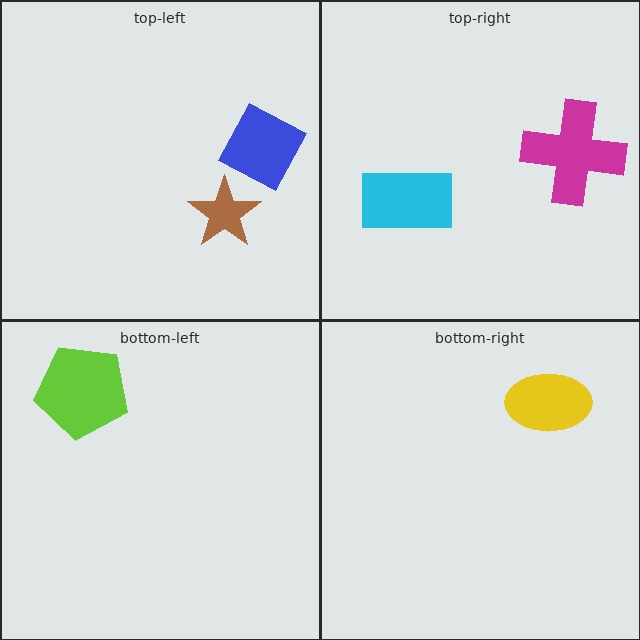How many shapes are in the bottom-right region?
1.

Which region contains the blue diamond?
The top-left region.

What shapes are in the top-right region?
The magenta cross, the cyan rectangle.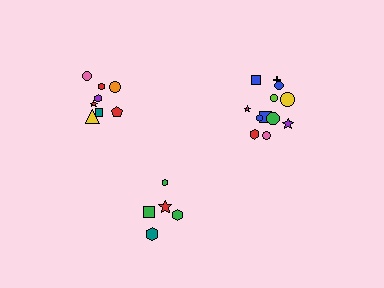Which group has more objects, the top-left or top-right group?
The top-right group.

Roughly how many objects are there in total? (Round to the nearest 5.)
Roughly 25 objects in total.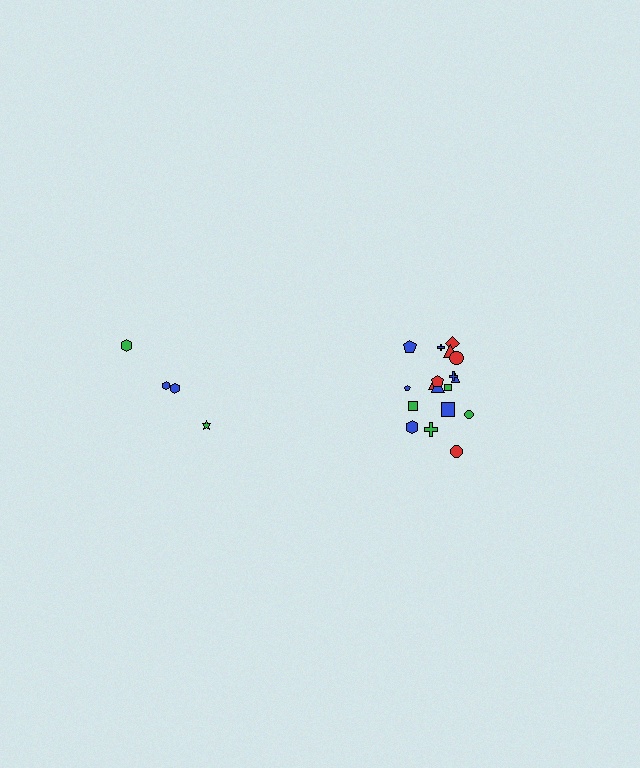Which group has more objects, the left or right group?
The right group.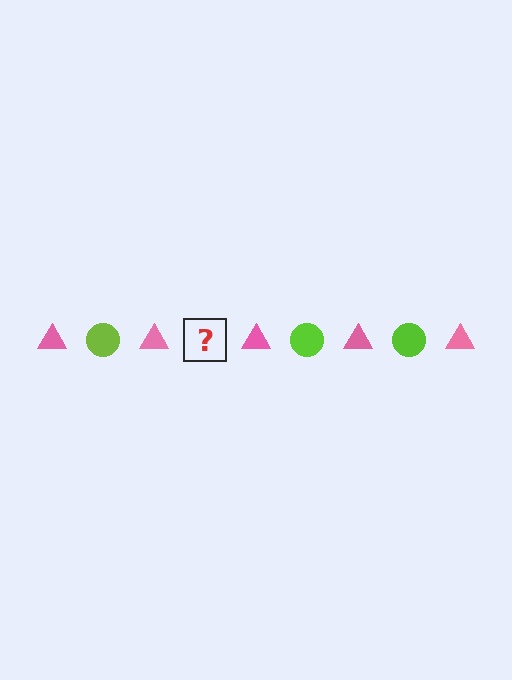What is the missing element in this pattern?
The missing element is a lime circle.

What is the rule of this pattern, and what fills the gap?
The rule is that the pattern alternates between pink triangle and lime circle. The gap should be filled with a lime circle.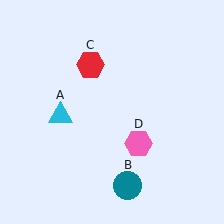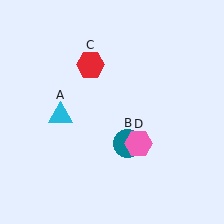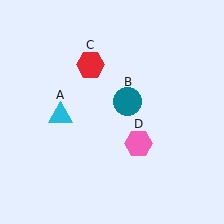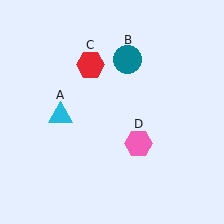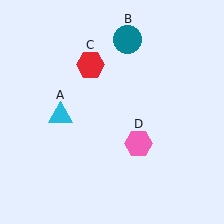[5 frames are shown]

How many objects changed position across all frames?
1 object changed position: teal circle (object B).